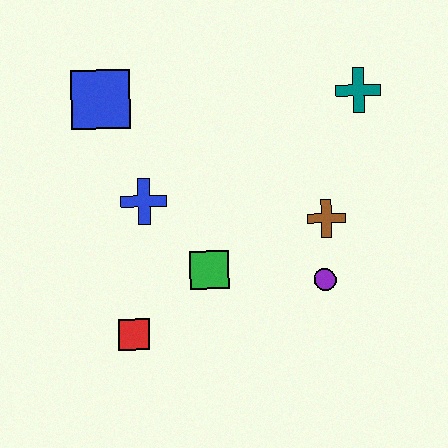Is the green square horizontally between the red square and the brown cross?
Yes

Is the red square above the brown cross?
No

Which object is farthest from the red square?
The teal cross is farthest from the red square.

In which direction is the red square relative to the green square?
The red square is to the left of the green square.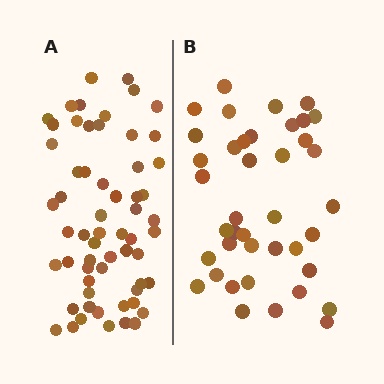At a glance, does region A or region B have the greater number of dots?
Region A (the left region) has more dots.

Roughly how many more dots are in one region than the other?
Region A has approximately 20 more dots than region B.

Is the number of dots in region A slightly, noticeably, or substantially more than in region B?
Region A has substantially more. The ratio is roughly 1.5 to 1.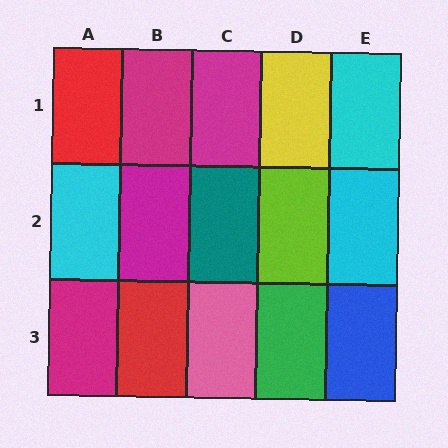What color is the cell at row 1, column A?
Red.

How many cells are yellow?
1 cell is yellow.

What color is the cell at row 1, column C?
Magenta.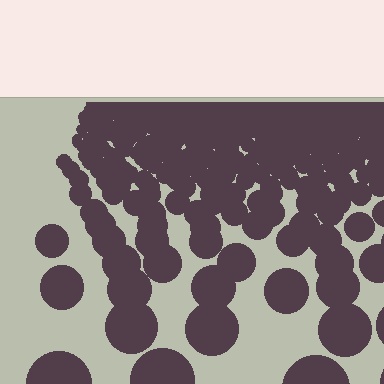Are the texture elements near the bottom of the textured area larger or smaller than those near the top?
Larger. Near the bottom, elements are closer to the viewer and appear at a bigger on-screen size.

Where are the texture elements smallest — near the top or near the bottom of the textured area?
Near the top.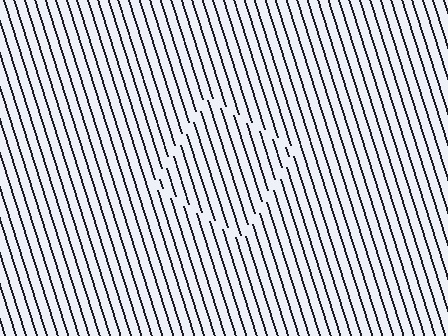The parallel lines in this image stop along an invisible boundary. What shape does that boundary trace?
An illusory square. The interior of the shape contains the same grating, shifted by half a period — the contour is defined by the phase discontinuity where line-ends from the inner and outer gratings abut.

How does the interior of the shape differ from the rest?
The interior of the shape contains the same grating, shifted by half a period — the contour is defined by the phase discontinuity where line-ends from the inner and outer gratings abut.